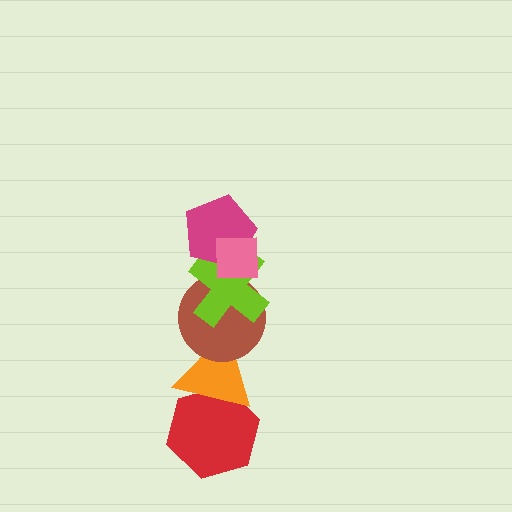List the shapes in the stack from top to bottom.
From top to bottom: the pink square, the magenta pentagon, the lime cross, the brown circle, the orange triangle, the red hexagon.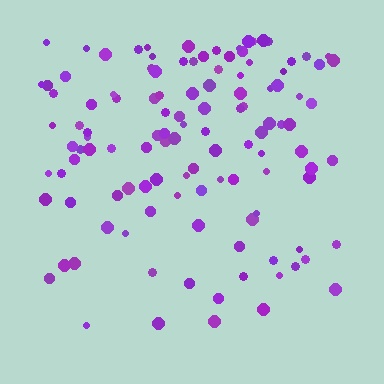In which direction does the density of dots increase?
From bottom to top, with the top side densest.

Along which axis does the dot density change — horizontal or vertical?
Vertical.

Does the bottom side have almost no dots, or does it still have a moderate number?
Still a moderate number, just noticeably fewer than the top.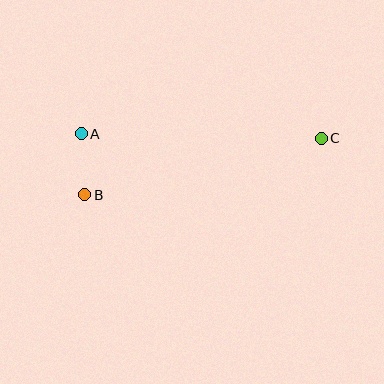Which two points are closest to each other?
Points A and B are closest to each other.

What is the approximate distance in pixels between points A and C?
The distance between A and C is approximately 240 pixels.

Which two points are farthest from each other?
Points B and C are farthest from each other.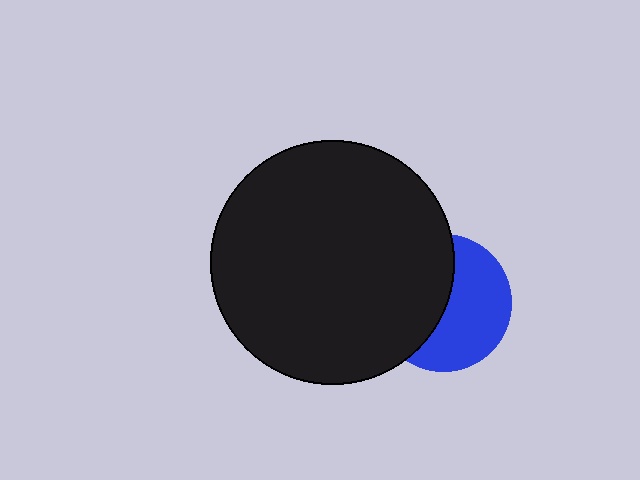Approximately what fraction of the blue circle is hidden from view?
Roughly 48% of the blue circle is hidden behind the black circle.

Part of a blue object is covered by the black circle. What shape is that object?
It is a circle.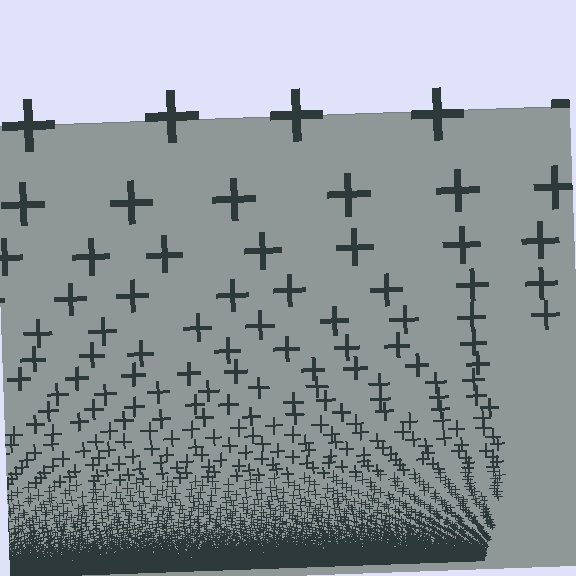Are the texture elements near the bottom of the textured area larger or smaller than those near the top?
Smaller. The gradient is inverted — elements near the bottom are smaller and denser.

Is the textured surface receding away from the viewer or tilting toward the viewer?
The surface appears to tilt toward the viewer. Texture elements get larger and sparser toward the top.